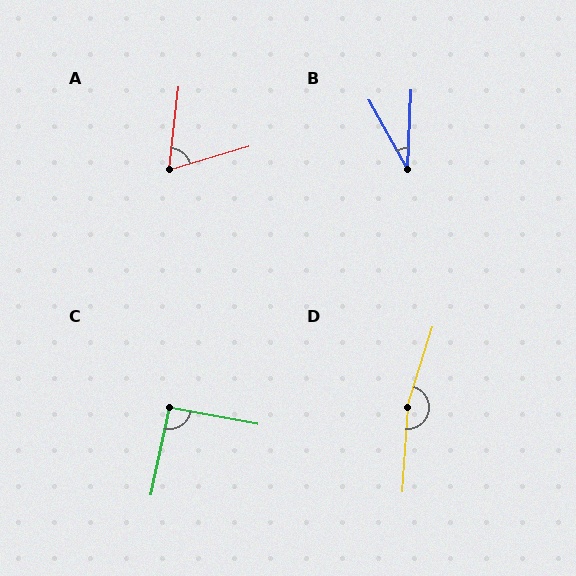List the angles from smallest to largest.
B (31°), A (67°), C (91°), D (166°).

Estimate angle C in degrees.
Approximately 91 degrees.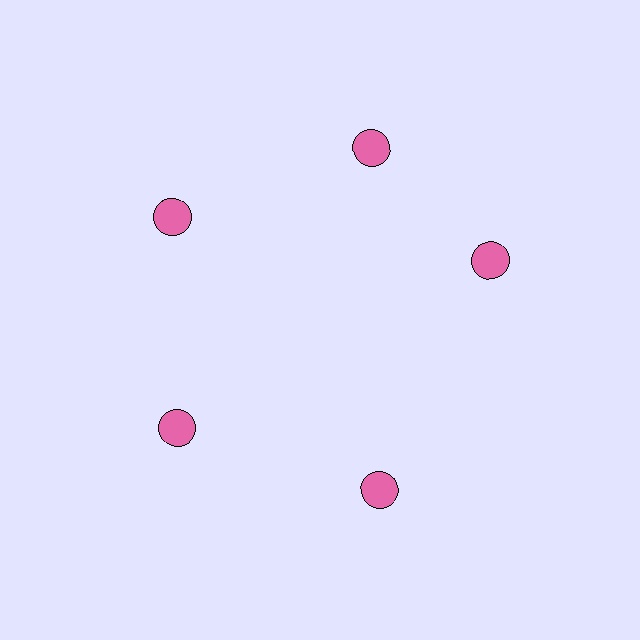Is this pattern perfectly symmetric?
No. The 5 pink circles are arranged in a ring, but one element near the 3 o'clock position is rotated out of alignment along the ring, breaking the 5-fold rotational symmetry.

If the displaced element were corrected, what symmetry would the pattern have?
It would have 5-fold rotational symmetry — the pattern would map onto itself every 72 degrees.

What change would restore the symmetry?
The symmetry would be restored by rotating it back into even spacing with its neighbors so that all 5 circles sit at equal angles and equal distance from the center.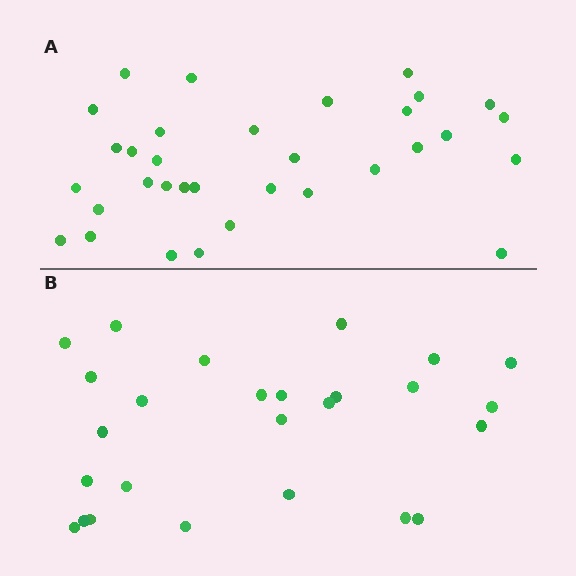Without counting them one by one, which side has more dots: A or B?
Region A (the top region) has more dots.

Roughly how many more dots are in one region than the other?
Region A has roughly 8 or so more dots than region B.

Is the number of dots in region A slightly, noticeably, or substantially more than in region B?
Region A has noticeably more, but not dramatically so. The ratio is roughly 1.3 to 1.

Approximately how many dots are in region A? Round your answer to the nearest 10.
About 30 dots. (The exact count is 33, which rounds to 30.)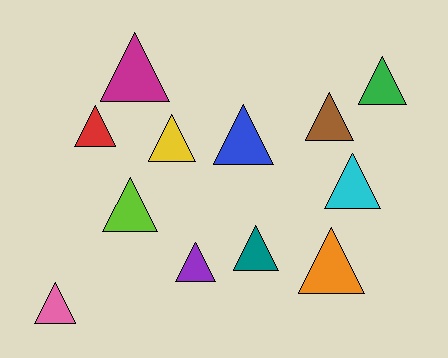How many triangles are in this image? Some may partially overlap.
There are 12 triangles.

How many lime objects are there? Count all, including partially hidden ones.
There is 1 lime object.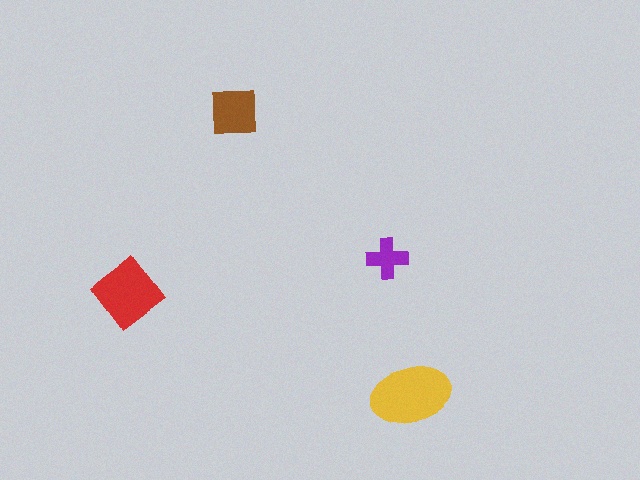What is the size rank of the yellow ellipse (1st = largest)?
1st.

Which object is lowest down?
The yellow ellipse is bottommost.